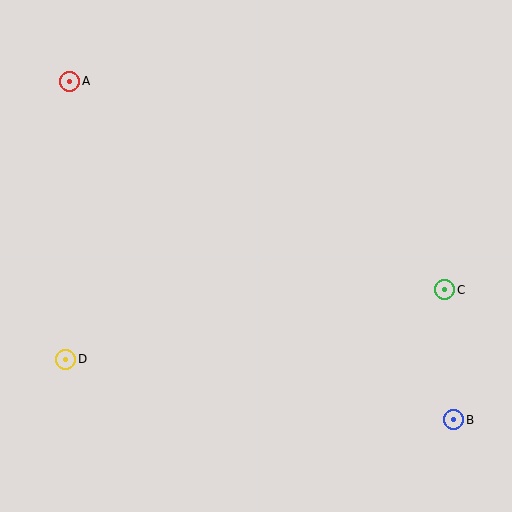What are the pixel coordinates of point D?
Point D is at (66, 359).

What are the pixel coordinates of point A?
Point A is at (70, 81).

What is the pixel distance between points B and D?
The distance between B and D is 393 pixels.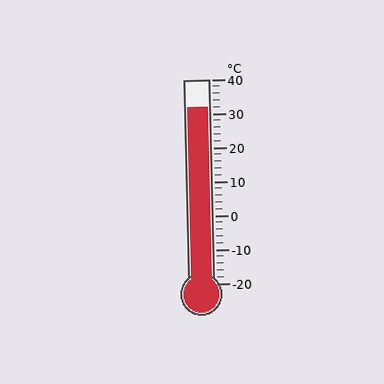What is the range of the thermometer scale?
The thermometer scale ranges from -20°C to 40°C.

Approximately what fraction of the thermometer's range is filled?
The thermometer is filled to approximately 85% of its range.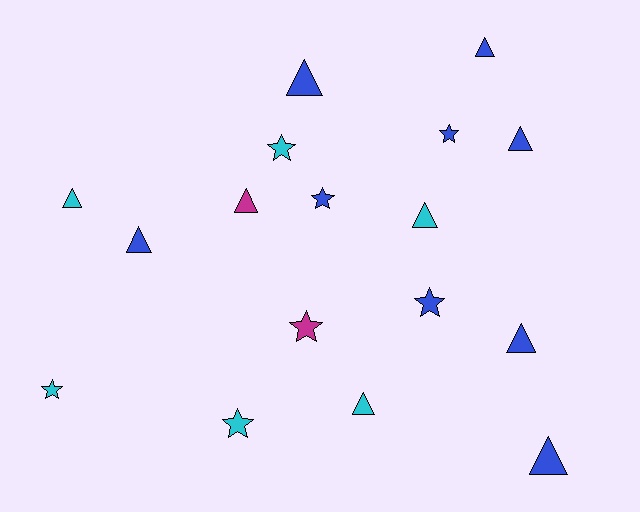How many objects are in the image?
There are 17 objects.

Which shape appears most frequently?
Triangle, with 10 objects.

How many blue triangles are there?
There are 6 blue triangles.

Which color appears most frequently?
Blue, with 9 objects.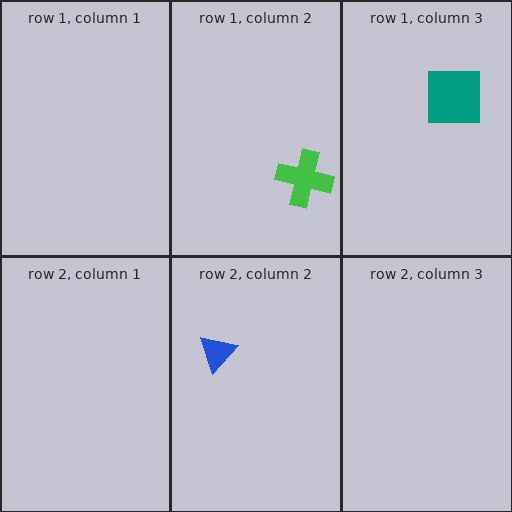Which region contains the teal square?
The row 1, column 3 region.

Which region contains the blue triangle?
The row 2, column 2 region.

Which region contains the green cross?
The row 1, column 2 region.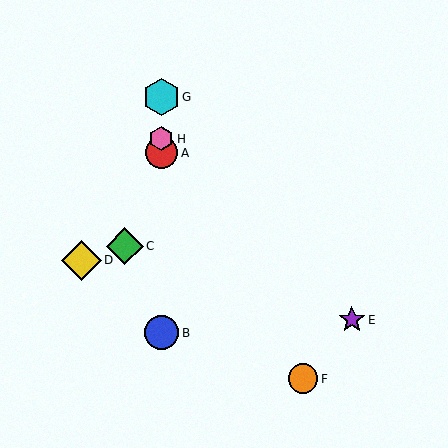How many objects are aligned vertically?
4 objects (A, B, G, H) are aligned vertically.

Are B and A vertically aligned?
Yes, both are at x≈161.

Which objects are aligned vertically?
Objects A, B, G, H are aligned vertically.